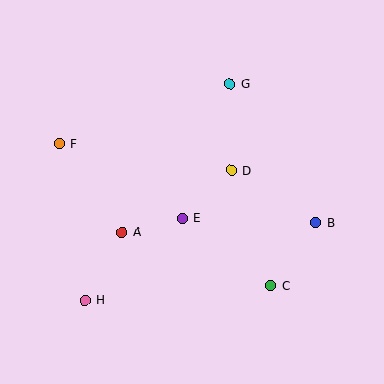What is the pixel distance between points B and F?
The distance between B and F is 268 pixels.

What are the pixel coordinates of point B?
Point B is at (315, 222).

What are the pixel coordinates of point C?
Point C is at (270, 286).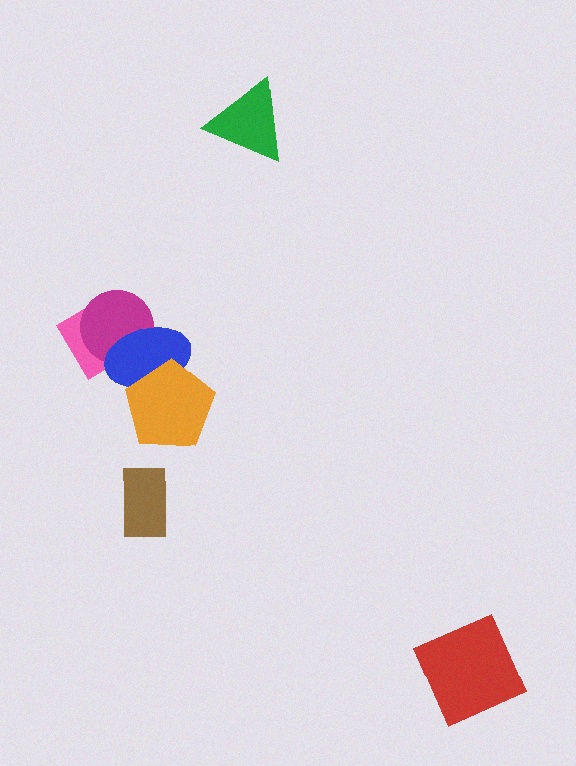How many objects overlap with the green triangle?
0 objects overlap with the green triangle.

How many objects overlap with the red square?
0 objects overlap with the red square.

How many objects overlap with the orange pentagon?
1 object overlaps with the orange pentagon.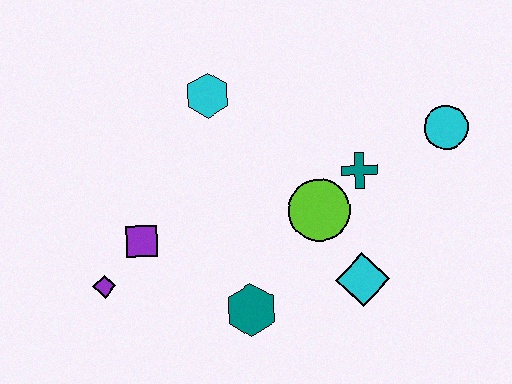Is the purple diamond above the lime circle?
No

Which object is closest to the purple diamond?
The purple square is closest to the purple diamond.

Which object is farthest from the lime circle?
The purple diamond is farthest from the lime circle.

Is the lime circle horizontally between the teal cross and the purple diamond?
Yes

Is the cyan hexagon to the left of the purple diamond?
No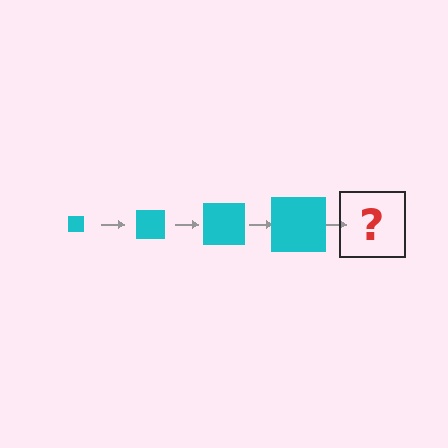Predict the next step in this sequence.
The next step is a cyan square, larger than the previous one.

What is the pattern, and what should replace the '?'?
The pattern is that the square gets progressively larger each step. The '?' should be a cyan square, larger than the previous one.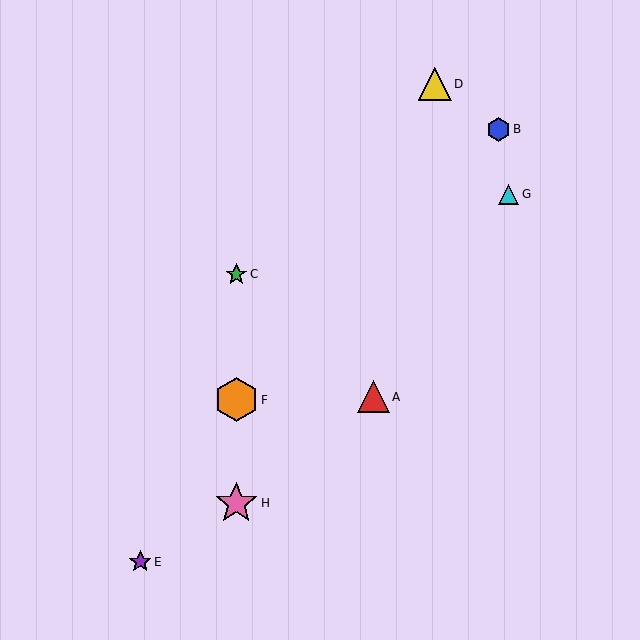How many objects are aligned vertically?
3 objects (C, F, H) are aligned vertically.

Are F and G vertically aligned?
No, F is at x≈236 and G is at x≈509.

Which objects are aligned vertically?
Objects C, F, H are aligned vertically.